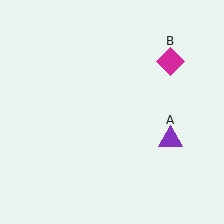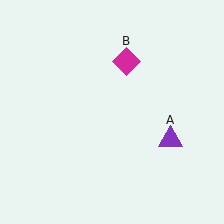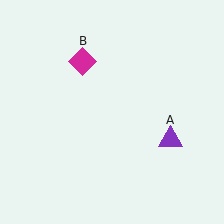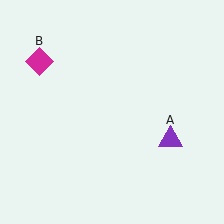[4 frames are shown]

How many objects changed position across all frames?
1 object changed position: magenta diamond (object B).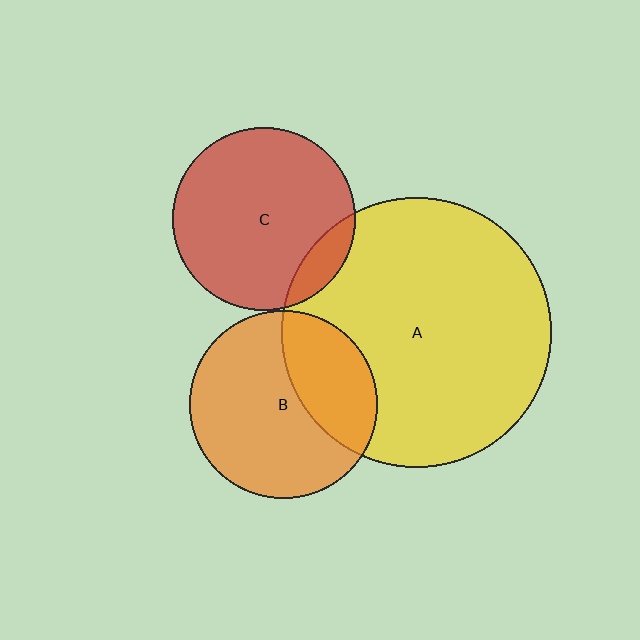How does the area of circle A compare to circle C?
Approximately 2.2 times.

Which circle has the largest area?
Circle A (yellow).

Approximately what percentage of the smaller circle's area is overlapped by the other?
Approximately 30%.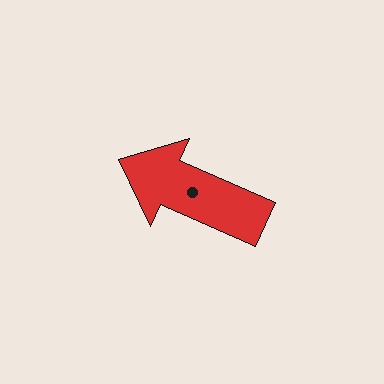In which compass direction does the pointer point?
Northwest.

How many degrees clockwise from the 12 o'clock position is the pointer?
Approximately 294 degrees.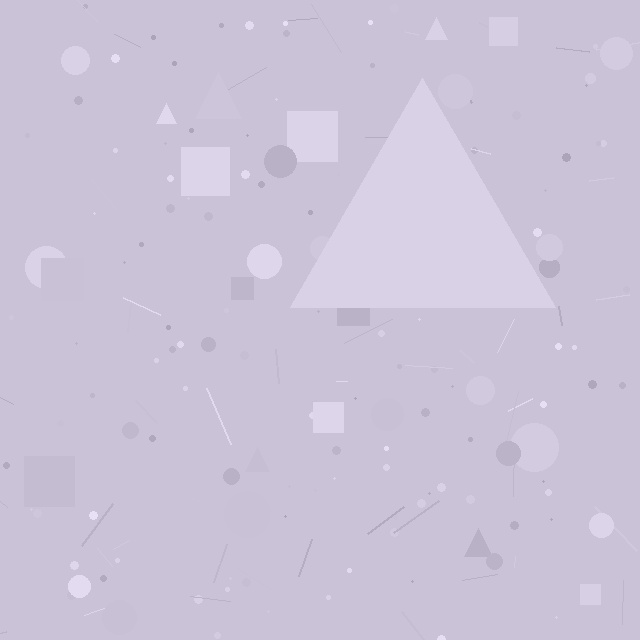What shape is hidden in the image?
A triangle is hidden in the image.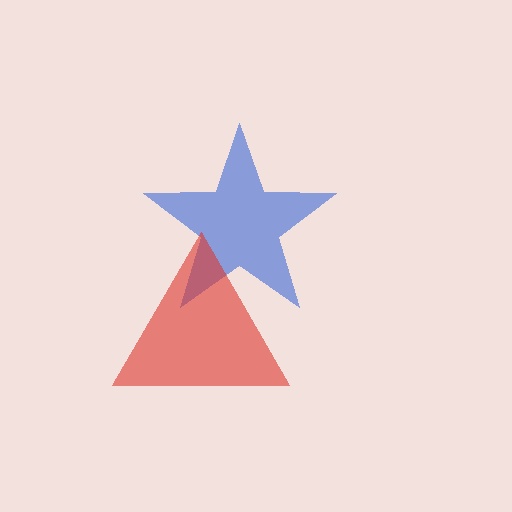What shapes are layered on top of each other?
The layered shapes are: a blue star, a red triangle.